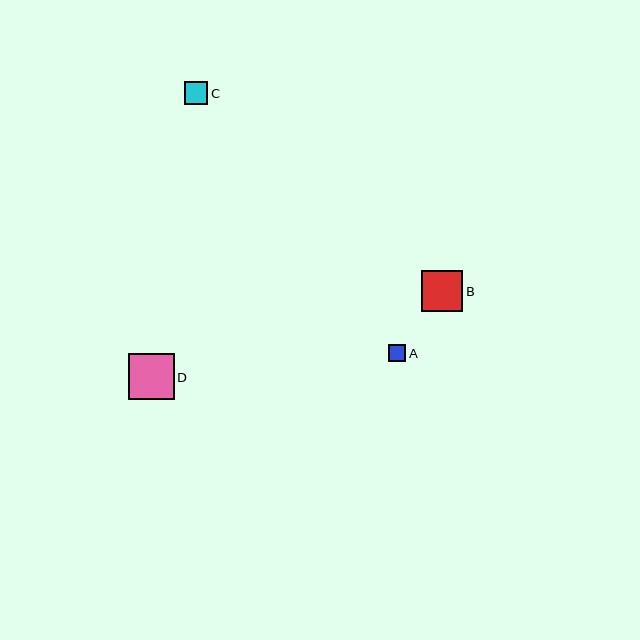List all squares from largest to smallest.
From largest to smallest: D, B, C, A.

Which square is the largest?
Square D is the largest with a size of approximately 46 pixels.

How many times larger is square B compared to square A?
Square B is approximately 2.5 times the size of square A.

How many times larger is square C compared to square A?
Square C is approximately 1.4 times the size of square A.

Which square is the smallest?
Square A is the smallest with a size of approximately 17 pixels.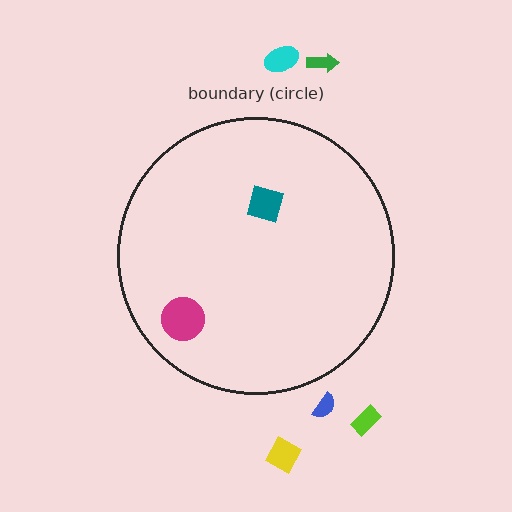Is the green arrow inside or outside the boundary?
Outside.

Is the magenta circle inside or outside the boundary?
Inside.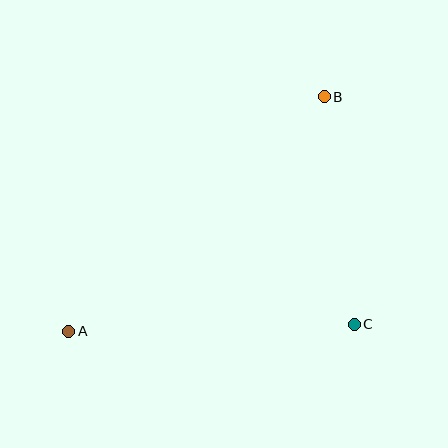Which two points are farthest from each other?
Points A and B are farthest from each other.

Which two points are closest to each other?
Points B and C are closest to each other.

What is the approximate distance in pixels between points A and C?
The distance between A and C is approximately 286 pixels.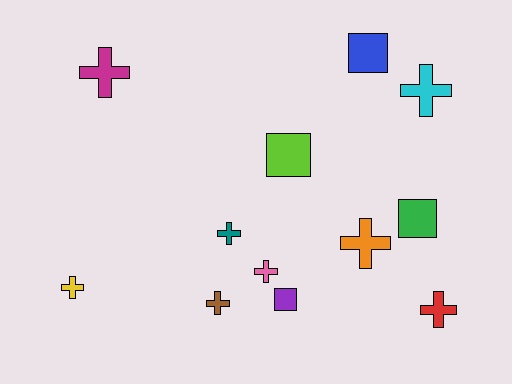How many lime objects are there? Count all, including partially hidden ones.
There is 1 lime object.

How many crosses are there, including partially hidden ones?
There are 8 crosses.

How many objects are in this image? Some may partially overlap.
There are 12 objects.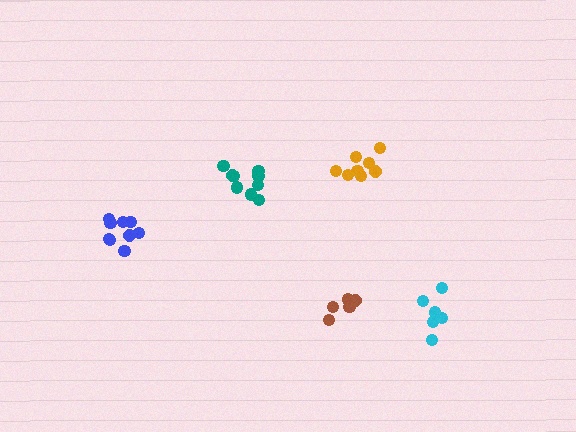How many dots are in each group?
Group 1: 8 dots, Group 2: 11 dots, Group 3: 6 dots, Group 4: 10 dots, Group 5: 5 dots (40 total).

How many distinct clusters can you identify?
There are 5 distinct clusters.